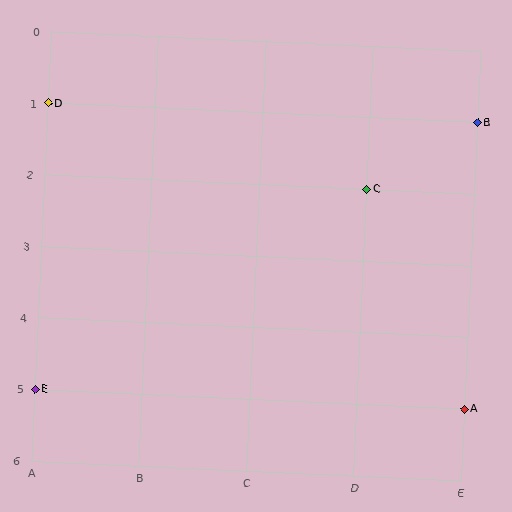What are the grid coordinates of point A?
Point A is at grid coordinates (E, 5).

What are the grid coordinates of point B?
Point B is at grid coordinates (E, 1).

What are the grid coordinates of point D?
Point D is at grid coordinates (A, 1).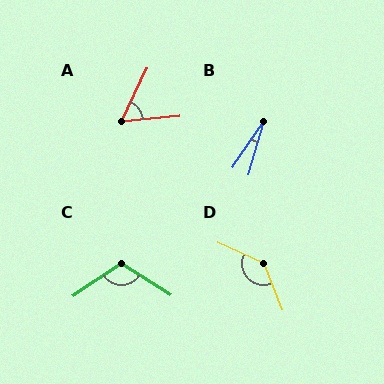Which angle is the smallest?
B, at approximately 17 degrees.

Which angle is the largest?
D, at approximately 135 degrees.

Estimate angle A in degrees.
Approximately 60 degrees.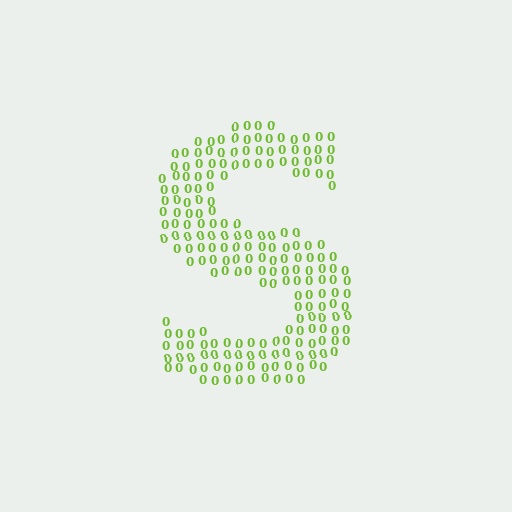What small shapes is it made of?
It is made of small digit 0's.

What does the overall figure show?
The overall figure shows the letter S.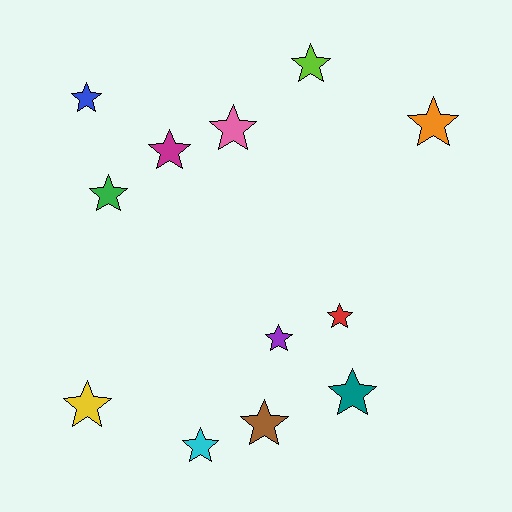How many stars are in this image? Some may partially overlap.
There are 12 stars.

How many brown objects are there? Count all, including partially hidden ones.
There is 1 brown object.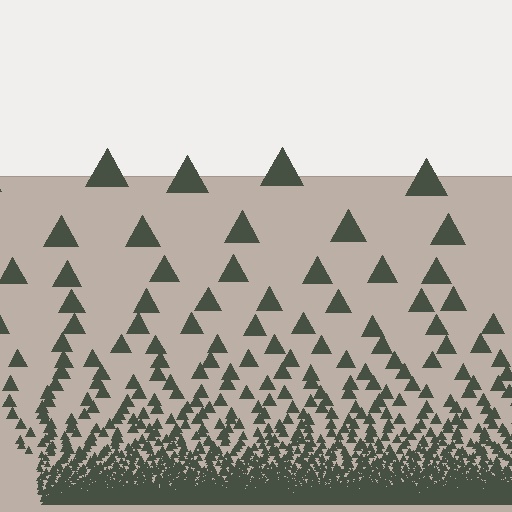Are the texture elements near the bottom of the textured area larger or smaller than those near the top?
Smaller. The gradient is inverted — elements near the bottom are smaller and denser.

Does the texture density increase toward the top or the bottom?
Density increases toward the bottom.